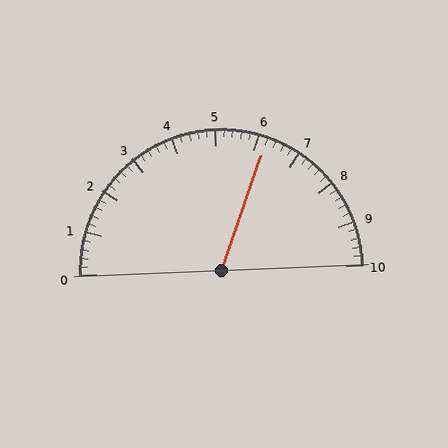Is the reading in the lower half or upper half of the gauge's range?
The reading is in the upper half of the range (0 to 10).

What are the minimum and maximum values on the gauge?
The gauge ranges from 0 to 10.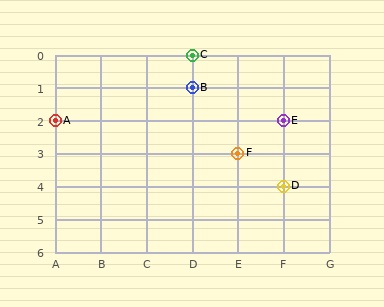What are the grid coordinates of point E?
Point E is at grid coordinates (F, 2).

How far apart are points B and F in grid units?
Points B and F are 1 column and 2 rows apart (about 2.2 grid units diagonally).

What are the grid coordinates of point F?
Point F is at grid coordinates (E, 3).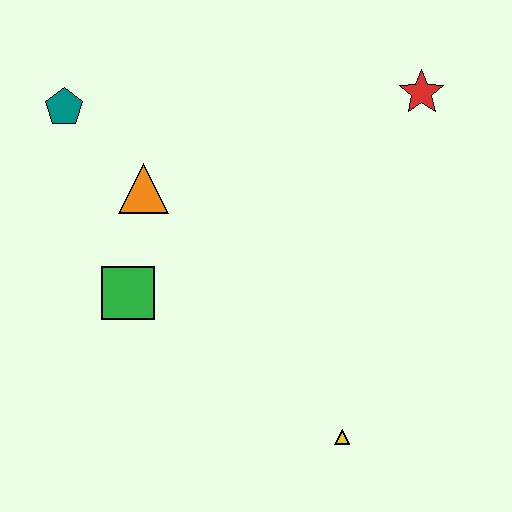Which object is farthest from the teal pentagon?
The yellow triangle is farthest from the teal pentagon.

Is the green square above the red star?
No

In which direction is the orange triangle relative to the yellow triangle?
The orange triangle is above the yellow triangle.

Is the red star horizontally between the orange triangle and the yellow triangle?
No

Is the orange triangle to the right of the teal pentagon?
Yes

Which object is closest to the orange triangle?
The green square is closest to the orange triangle.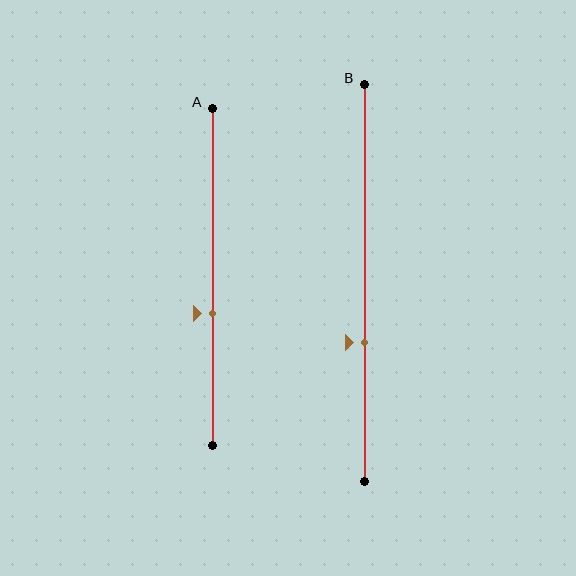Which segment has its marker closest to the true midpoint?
Segment A has its marker closest to the true midpoint.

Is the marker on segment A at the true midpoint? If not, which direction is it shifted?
No, the marker on segment A is shifted downward by about 11% of the segment length.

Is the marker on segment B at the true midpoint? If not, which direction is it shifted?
No, the marker on segment B is shifted downward by about 15% of the segment length.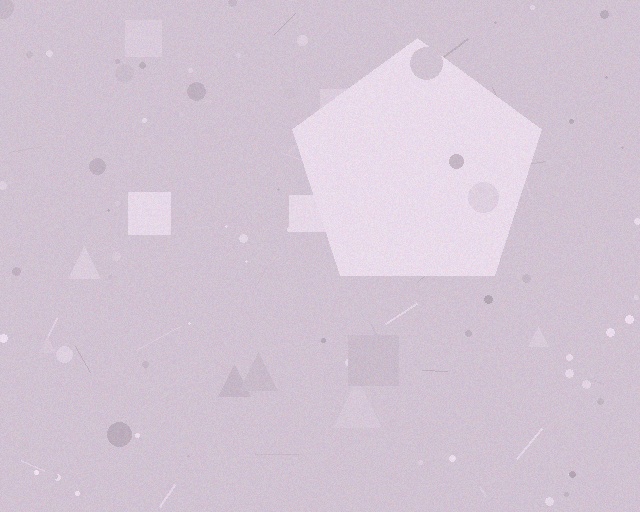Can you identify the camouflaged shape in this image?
The camouflaged shape is a pentagon.